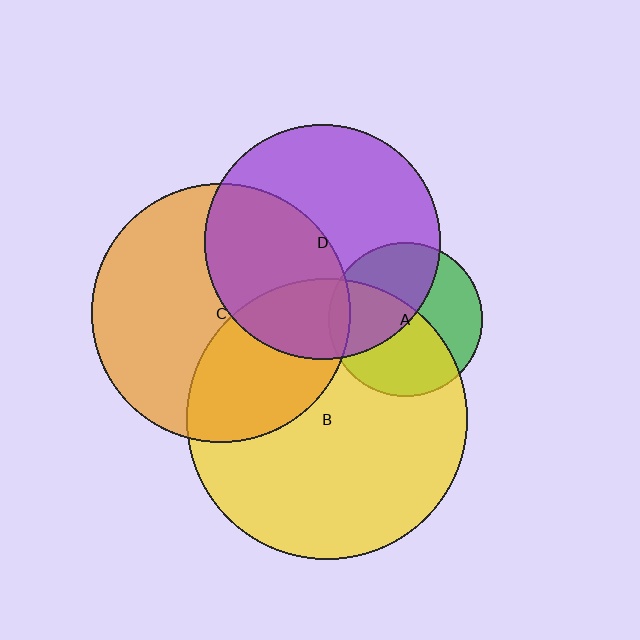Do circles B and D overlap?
Yes.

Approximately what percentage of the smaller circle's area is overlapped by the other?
Approximately 25%.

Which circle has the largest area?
Circle B (yellow).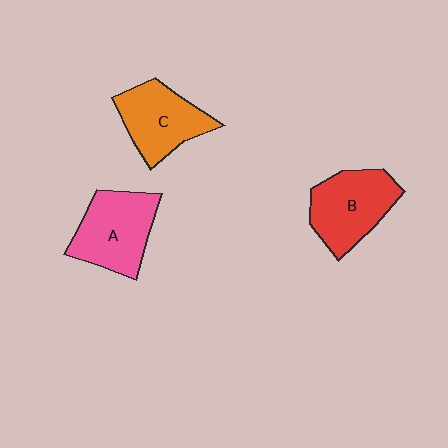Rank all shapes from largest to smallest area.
From largest to smallest: A (pink), B (red), C (orange).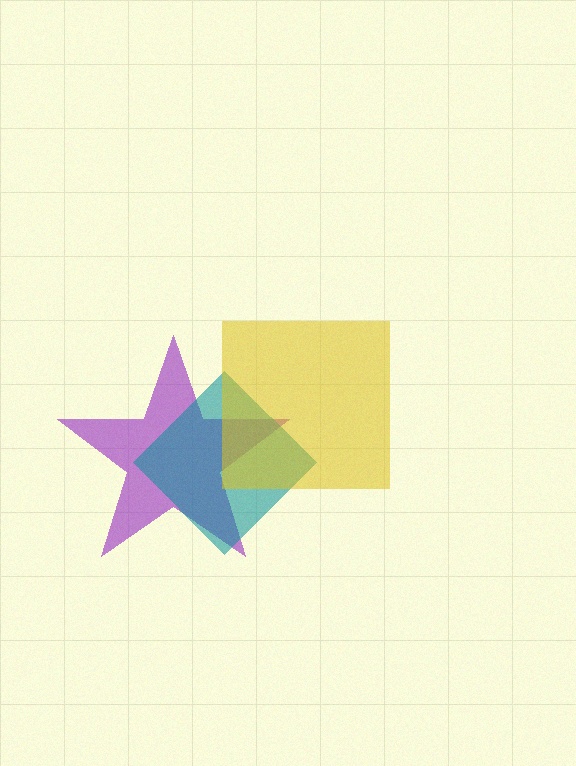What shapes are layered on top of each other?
The layered shapes are: a purple star, a teal diamond, a yellow square.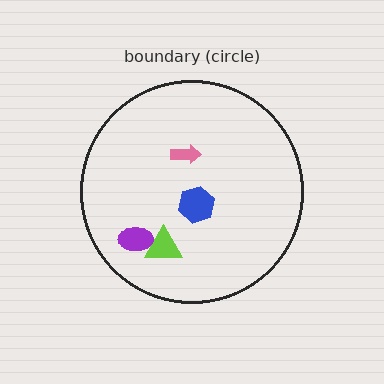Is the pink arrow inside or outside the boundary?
Inside.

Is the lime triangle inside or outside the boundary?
Inside.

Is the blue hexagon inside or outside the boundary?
Inside.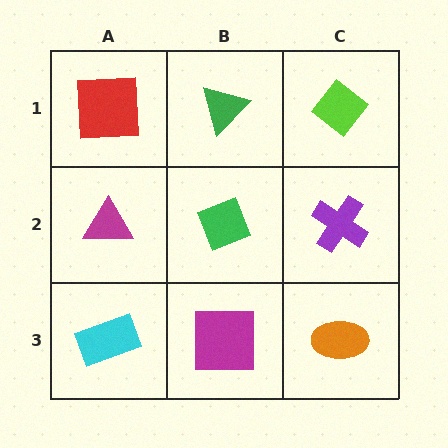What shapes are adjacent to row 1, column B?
A green diamond (row 2, column B), a red square (row 1, column A), a lime diamond (row 1, column C).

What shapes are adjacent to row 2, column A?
A red square (row 1, column A), a cyan rectangle (row 3, column A), a green diamond (row 2, column B).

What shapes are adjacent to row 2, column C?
A lime diamond (row 1, column C), an orange ellipse (row 3, column C), a green diamond (row 2, column B).